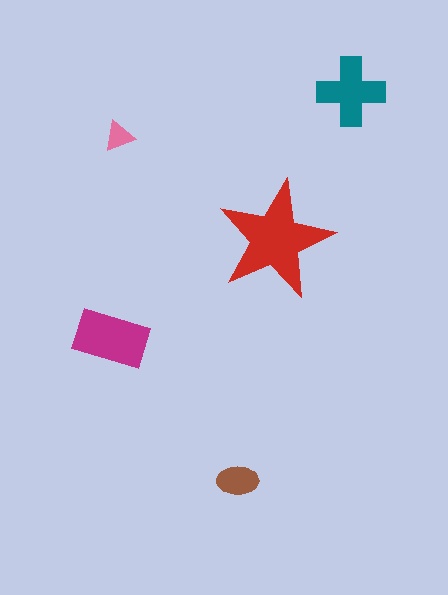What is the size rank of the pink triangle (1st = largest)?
5th.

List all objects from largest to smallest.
The red star, the magenta rectangle, the teal cross, the brown ellipse, the pink triangle.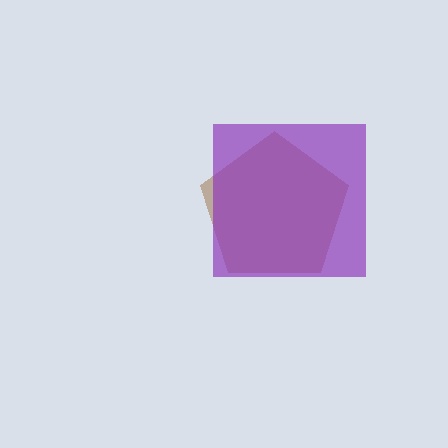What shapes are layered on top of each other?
The layered shapes are: a brown pentagon, a purple square.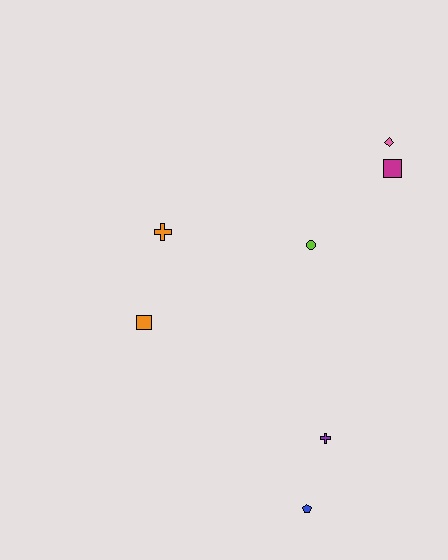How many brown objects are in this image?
There are no brown objects.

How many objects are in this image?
There are 7 objects.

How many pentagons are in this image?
There is 1 pentagon.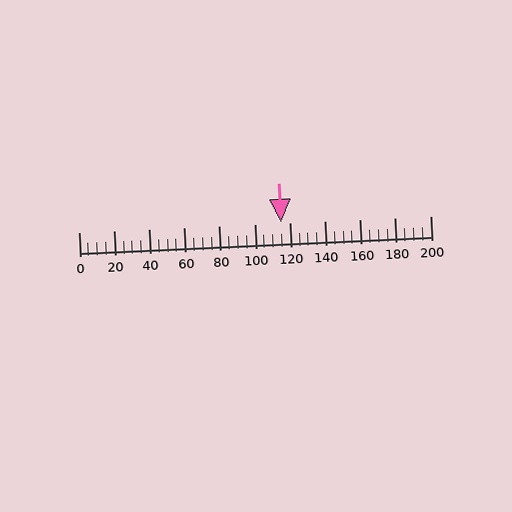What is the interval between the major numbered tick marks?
The major tick marks are spaced 20 units apart.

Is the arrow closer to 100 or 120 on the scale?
The arrow is closer to 120.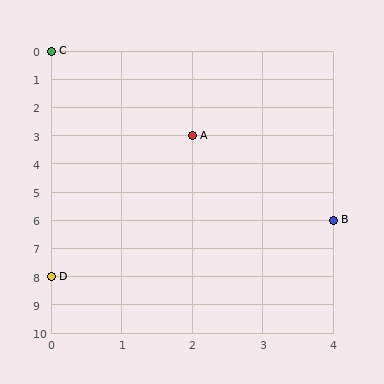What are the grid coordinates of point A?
Point A is at grid coordinates (2, 3).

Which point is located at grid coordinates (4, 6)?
Point B is at (4, 6).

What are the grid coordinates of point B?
Point B is at grid coordinates (4, 6).